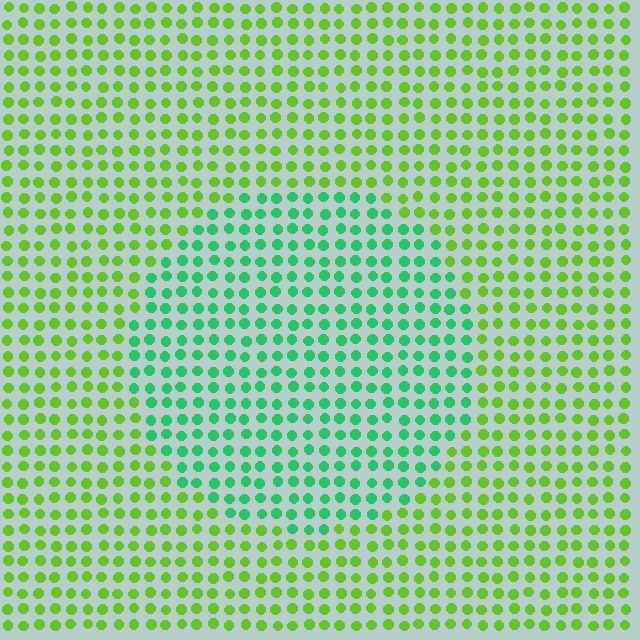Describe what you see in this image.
The image is filled with small lime elements in a uniform arrangement. A circle-shaped region is visible where the elements are tinted to a slightly different hue, forming a subtle color boundary.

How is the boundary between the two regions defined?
The boundary is defined purely by a slight shift in hue (about 48 degrees). Spacing, size, and orientation are identical on both sides.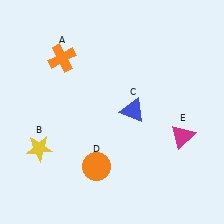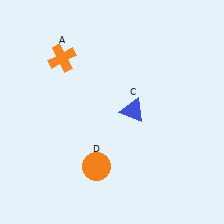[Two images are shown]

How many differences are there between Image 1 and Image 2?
There are 2 differences between the two images.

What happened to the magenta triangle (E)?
The magenta triangle (E) was removed in Image 2. It was in the bottom-right area of Image 1.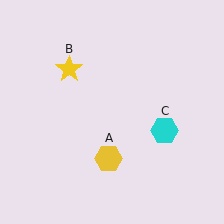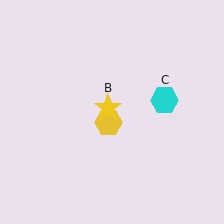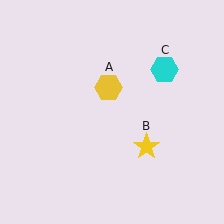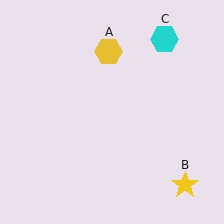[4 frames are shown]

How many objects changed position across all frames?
3 objects changed position: yellow hexagon (object A), yellow star (object B), cyan hexagon (object C).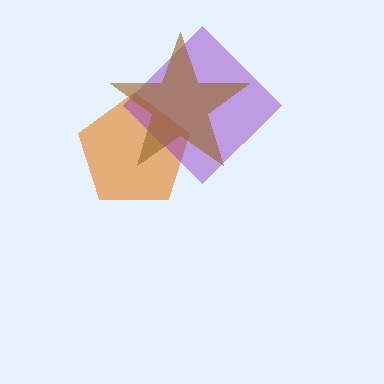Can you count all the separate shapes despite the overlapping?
Yes, there are 3 separate shapes.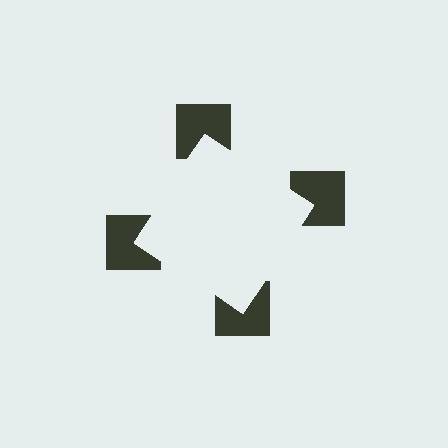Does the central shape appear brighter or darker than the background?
It typically appears slightly brighter than the background, even though no actual brightness change is drawn.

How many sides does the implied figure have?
4 sides.